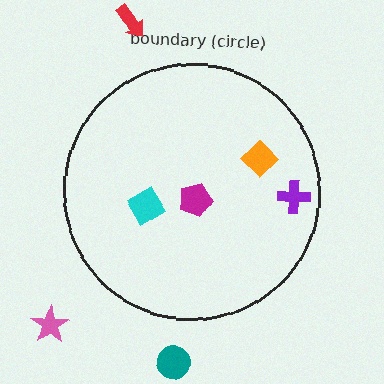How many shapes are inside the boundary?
4 inside, 3 outside.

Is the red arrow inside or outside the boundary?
Outside.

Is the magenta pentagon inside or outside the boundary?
Inside.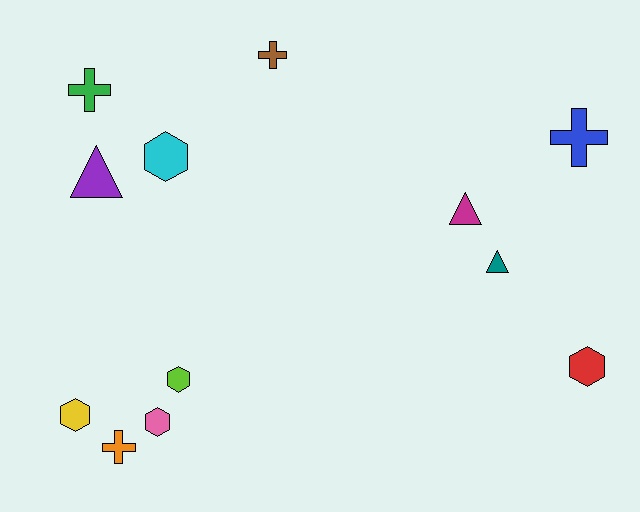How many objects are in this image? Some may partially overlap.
There are 12 objects.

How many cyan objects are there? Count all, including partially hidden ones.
There is 1 cyan object.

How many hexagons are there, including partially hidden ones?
There are 5 hexagons.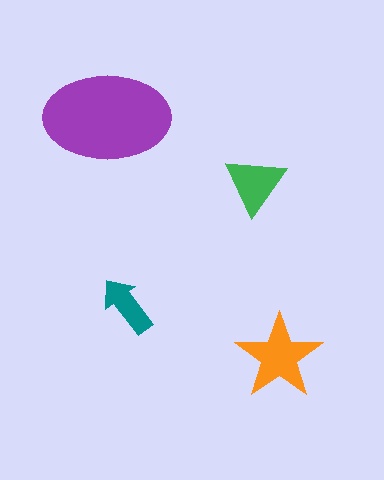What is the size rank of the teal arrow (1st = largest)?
4th.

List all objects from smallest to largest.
The teal arrow, the green triangle, the orange star, the purple ellipse.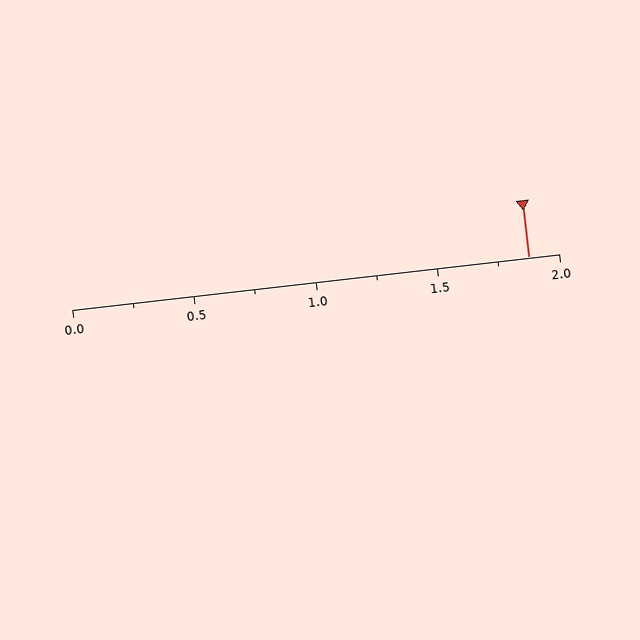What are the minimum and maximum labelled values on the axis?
The axis runs from 0.0 to 2.0.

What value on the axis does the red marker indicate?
The marker indicates approximately 1.88.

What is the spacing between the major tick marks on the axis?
The major ticks are spaced 0.5 apart.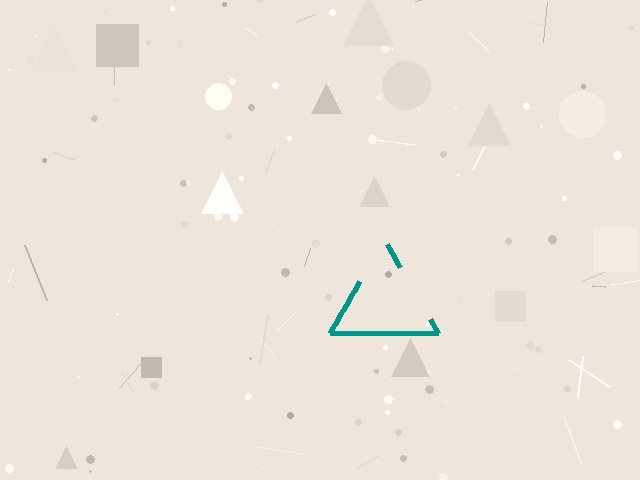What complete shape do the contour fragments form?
The contour fragments form a triangle.